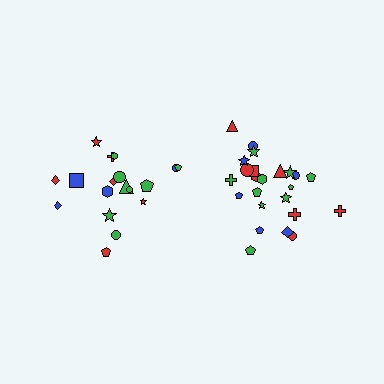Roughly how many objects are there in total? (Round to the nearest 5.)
Roughly 45 objects in total.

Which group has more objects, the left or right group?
The right group.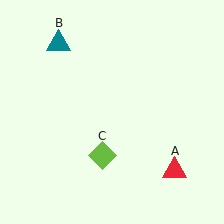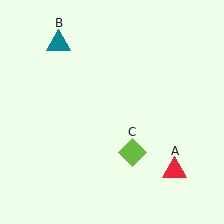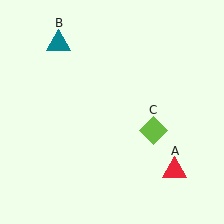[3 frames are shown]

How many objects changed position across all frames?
1 object changed position: lime diamond (object C).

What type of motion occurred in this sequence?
The lime diamond (object C) rotated counterclockwise around the center of the scene.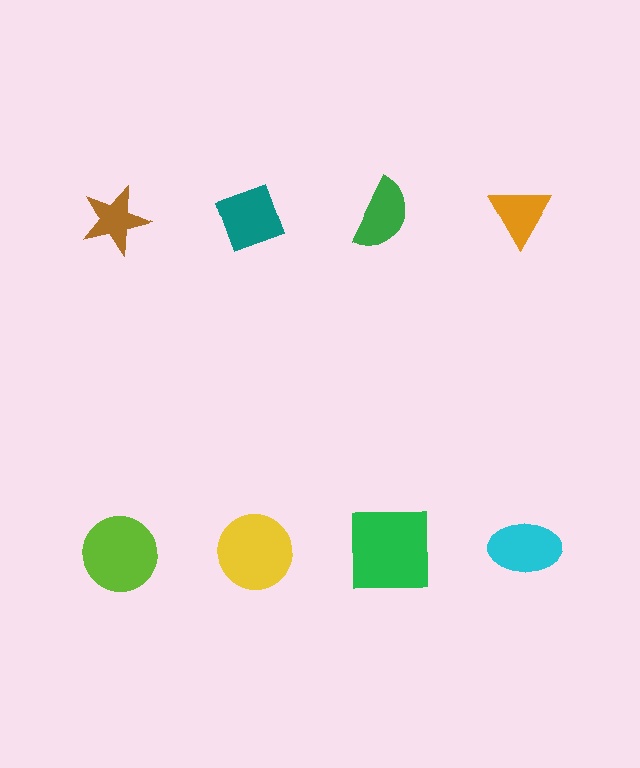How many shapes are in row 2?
4 shapes.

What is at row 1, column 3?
A green semicircle.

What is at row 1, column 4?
An orange triangle.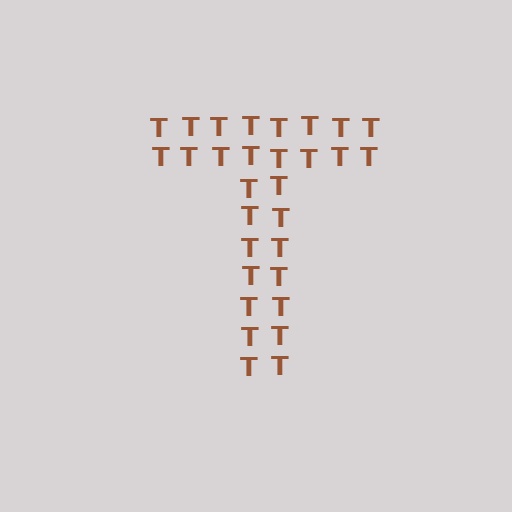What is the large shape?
The large shape is the letter T.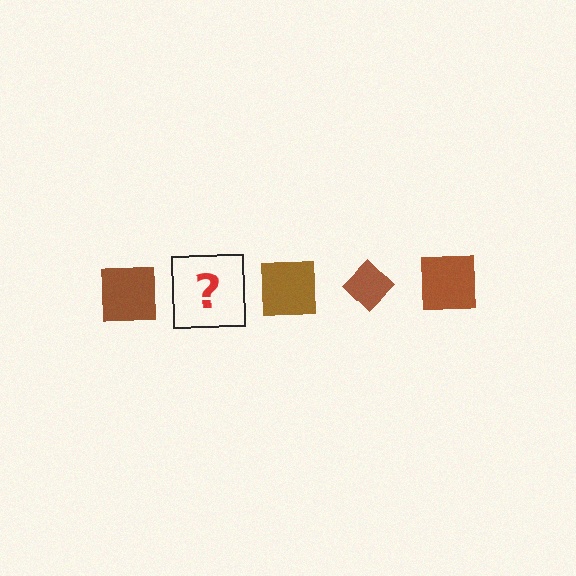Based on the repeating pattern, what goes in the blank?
The blank should be a brown diamond.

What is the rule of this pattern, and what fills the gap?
The rule is that the pattern cycles through square, diamond shapes in brown. The gap should be filled with a brown diamond.